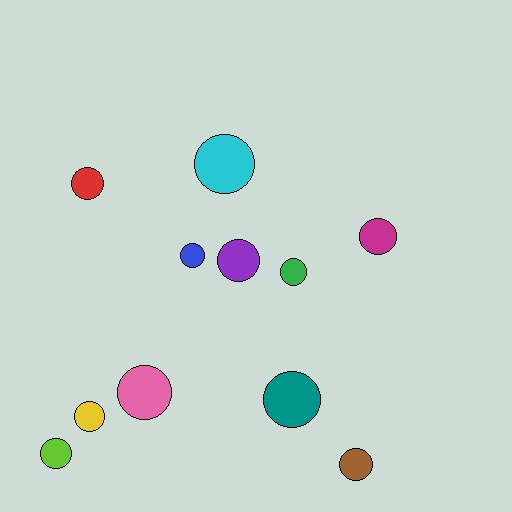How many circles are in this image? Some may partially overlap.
There are 11 circles.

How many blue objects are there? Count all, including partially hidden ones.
There is 1 blue object.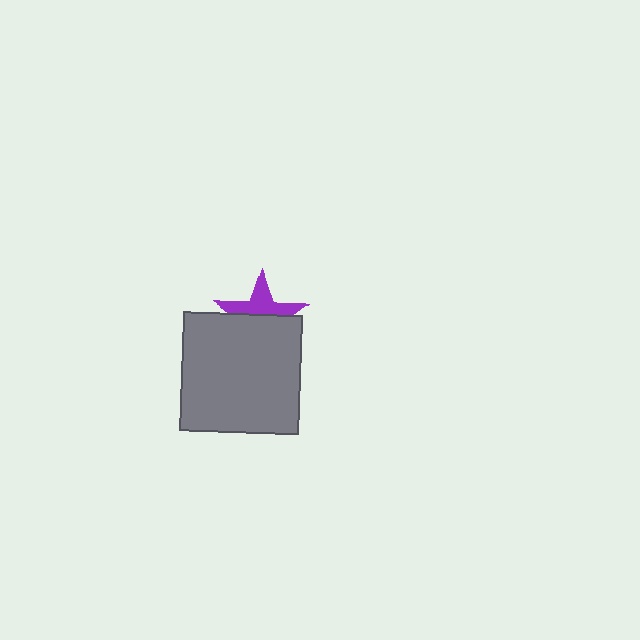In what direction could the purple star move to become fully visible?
The purple star could move up. That would shift it out from behind the gray square entirely.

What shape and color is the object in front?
The object in front is a gray square.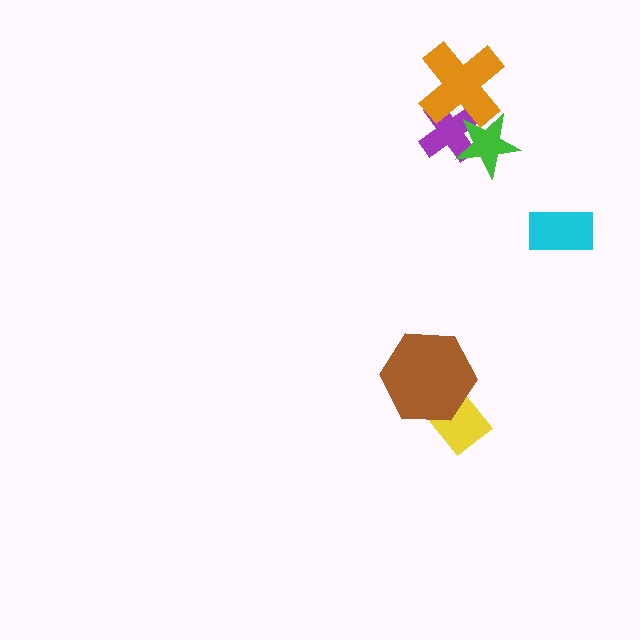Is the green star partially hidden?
Yes, it is partially covered by another shape.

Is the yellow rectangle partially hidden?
Yes, it is partially covered by another shape.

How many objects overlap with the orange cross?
2 objects overlap with the orange cross.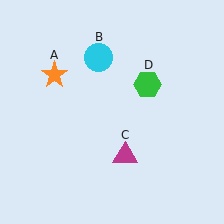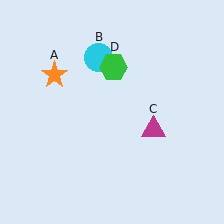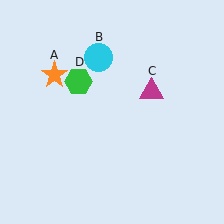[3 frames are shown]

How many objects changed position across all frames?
2 objects changed position: magenta triangle (object C), green hexagon (object D).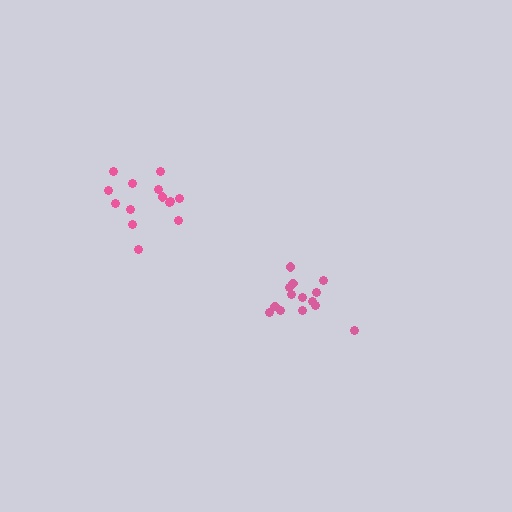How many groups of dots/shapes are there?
There are 2 groups.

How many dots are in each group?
Group 1: 14 dots, Group 2: 14 dots (28 total).